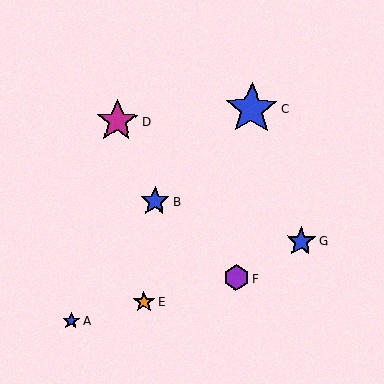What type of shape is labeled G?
Shape G is a blue star.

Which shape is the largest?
The blue star (labeled C) is the largest.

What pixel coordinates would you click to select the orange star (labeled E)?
Click at (144, 302) to select the orange star E.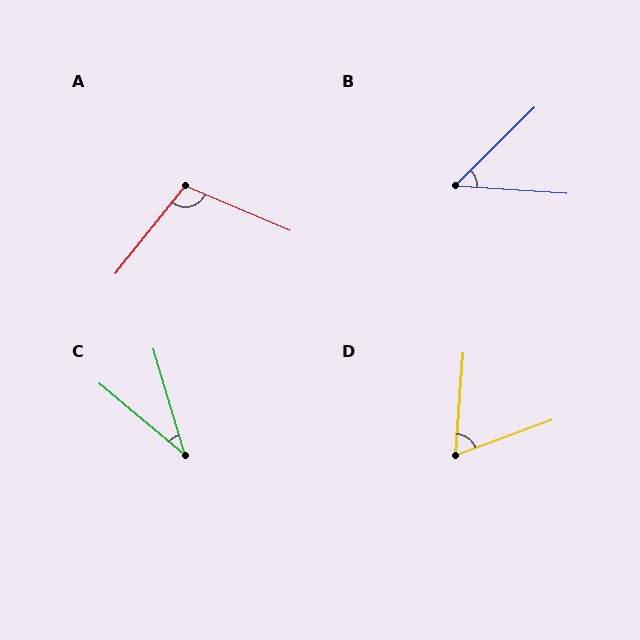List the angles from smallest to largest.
C (34°), B (49°), D (66°), A (106°).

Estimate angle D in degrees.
Approximately 66 degrees.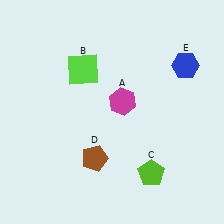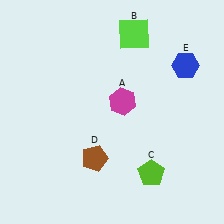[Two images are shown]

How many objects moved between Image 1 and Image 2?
1 object moved between the two images.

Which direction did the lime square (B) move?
The lime square (B) moved right.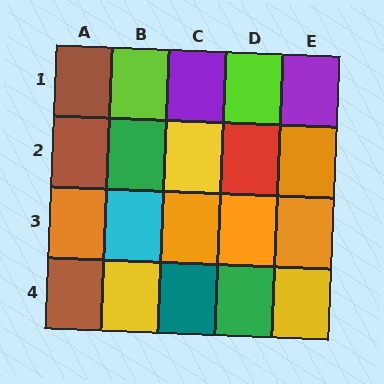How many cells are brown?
3 cells are brown.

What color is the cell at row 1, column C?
Purple.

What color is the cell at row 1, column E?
Purple.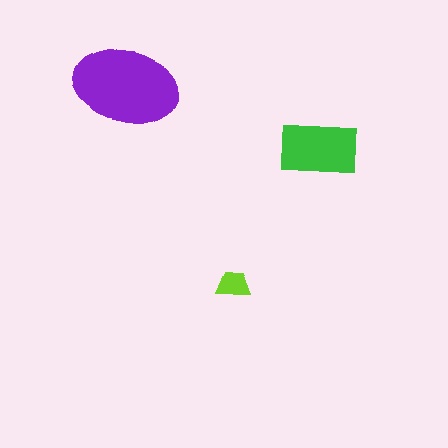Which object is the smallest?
The lime trapezoid.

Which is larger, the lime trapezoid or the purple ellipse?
The purple ellipse.